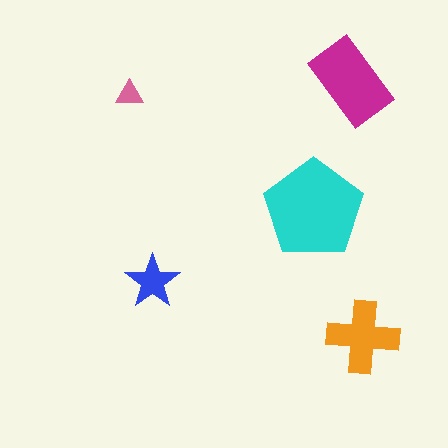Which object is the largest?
The cyan pentagon.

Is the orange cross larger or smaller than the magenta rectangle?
Smaller.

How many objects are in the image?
There are 5 objects in the image.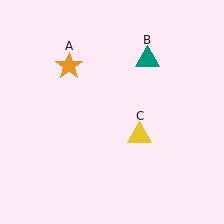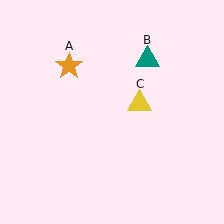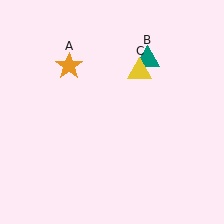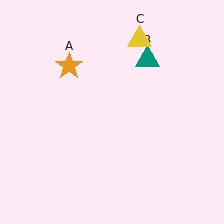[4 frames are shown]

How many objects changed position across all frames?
1 object changed position: yellow triangle (object C).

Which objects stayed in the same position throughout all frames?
Orange star (object A) and teal triangle (object B) remained stationary.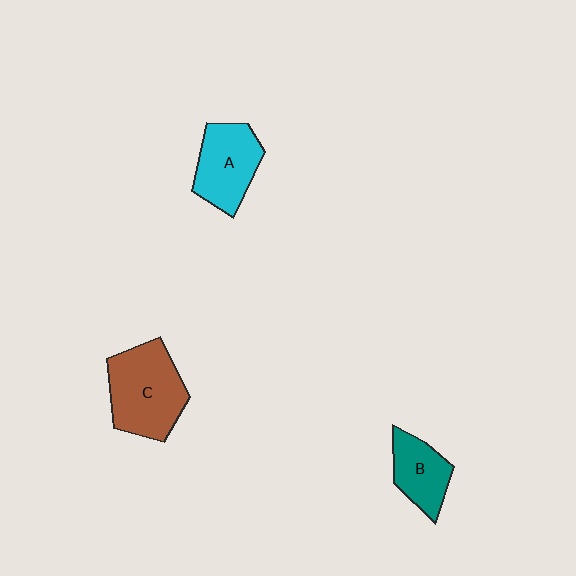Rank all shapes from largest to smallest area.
From largest to smallest: C (brown), A (cyan), B (teal).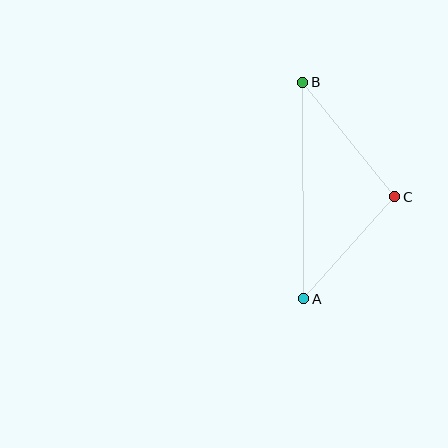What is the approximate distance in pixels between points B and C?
The distance between B and C is approximately 147 pixels.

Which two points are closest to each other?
Points A and C are closest to each other.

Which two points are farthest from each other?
Points A and B are farthest from each other.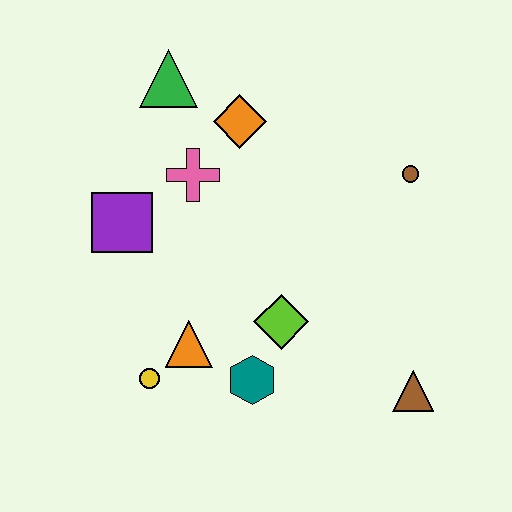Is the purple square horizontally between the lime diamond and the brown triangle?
No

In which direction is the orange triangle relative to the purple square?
The orange triangle is below the purple square.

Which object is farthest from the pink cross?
The brown triangle is farthest from the pink cross.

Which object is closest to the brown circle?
The orange diamond is closest to the brown circle.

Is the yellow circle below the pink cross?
Yes